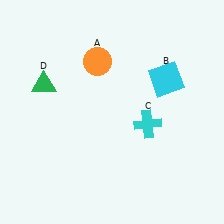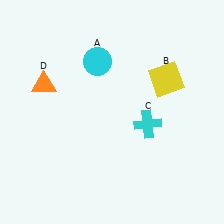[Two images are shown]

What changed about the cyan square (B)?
In Image 1, B is cyan. In Image 2, it changed to yellow.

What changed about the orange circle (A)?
In Image 1, A is orange. In Image 2, it changed to cyan.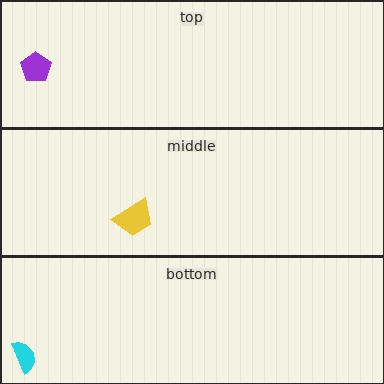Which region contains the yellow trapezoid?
The middle region.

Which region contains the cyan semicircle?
The bottom region.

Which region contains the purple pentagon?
The top region.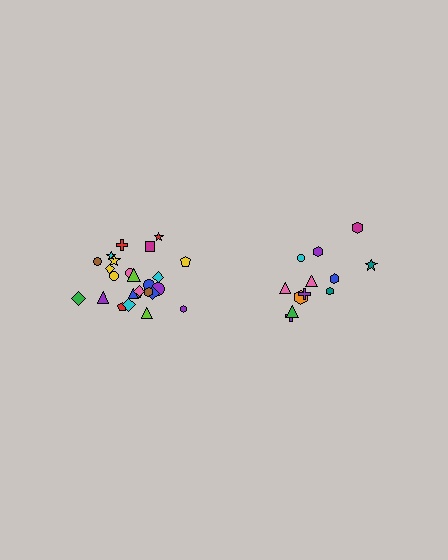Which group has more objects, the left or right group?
The left group.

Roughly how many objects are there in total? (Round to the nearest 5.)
Roughly 35 objects in total.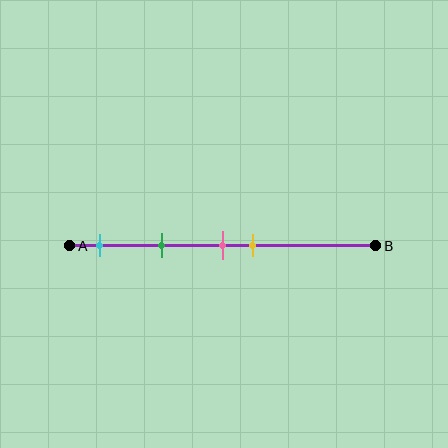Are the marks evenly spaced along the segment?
No, the marks are not evenly spaced.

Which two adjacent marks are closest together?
The pink and yellow marks are the closest adjacent pair.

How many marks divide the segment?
There are 4 marks dividing the segment.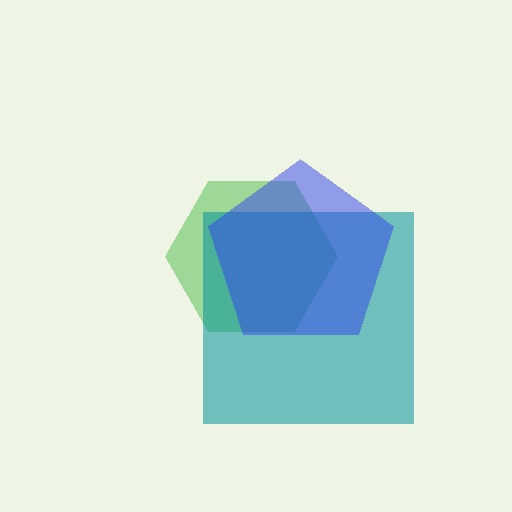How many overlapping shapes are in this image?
There are 3 overlapping shapes in the image.